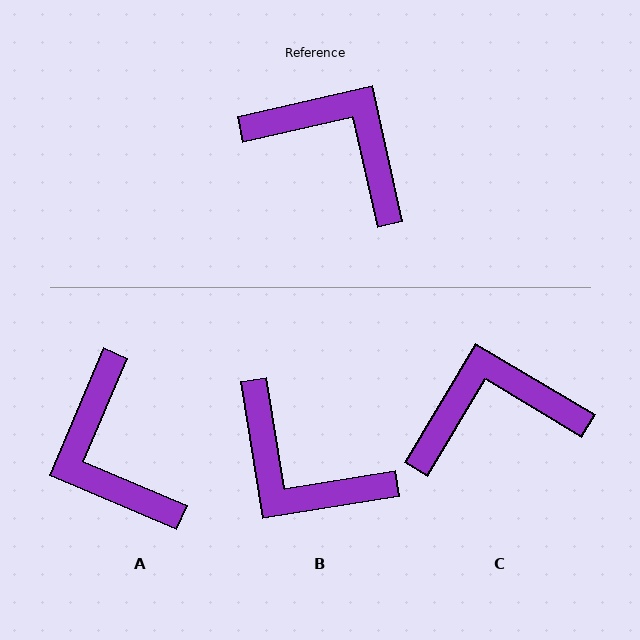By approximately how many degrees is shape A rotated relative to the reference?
Approximately 144 degrees counter-clockwise.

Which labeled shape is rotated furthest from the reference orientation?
B, about 176 degrees away.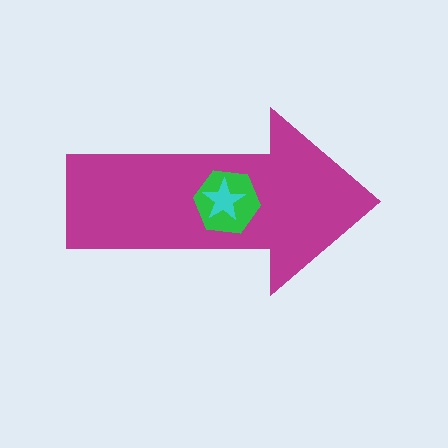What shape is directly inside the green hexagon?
The cyan star.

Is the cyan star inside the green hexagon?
Yes.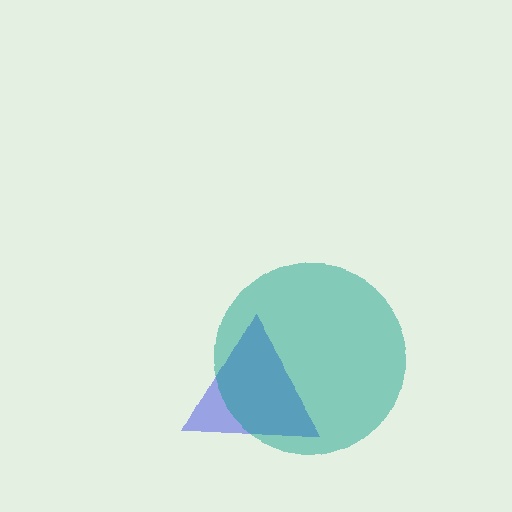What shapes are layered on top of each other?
The layered shapes are: a blue triangle, a teal circle.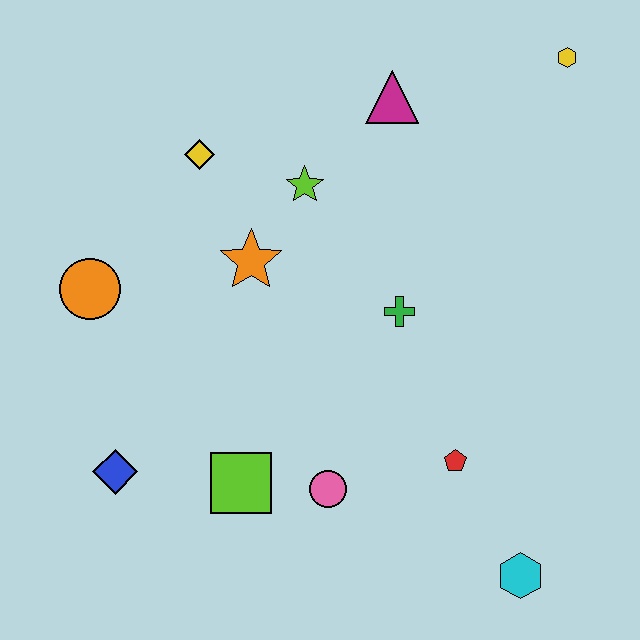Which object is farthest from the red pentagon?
The yellow hexagon is farthest from the red pentagon.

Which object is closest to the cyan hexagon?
The red pentagon is closest to the cyan hexagon.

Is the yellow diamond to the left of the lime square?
Yes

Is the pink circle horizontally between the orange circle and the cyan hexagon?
Yes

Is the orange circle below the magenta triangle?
Yes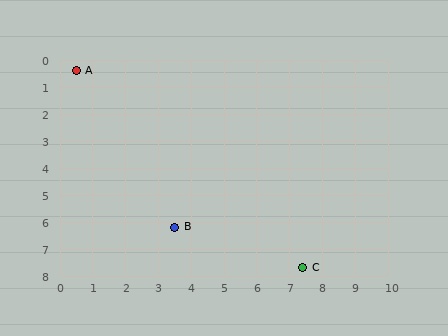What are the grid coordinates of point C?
Point C is at approximately (7.4, 7.7).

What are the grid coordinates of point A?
Point A is at approximately (0.5, 0.4).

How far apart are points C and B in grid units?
Points C and B are about 4.2 grid units apart.